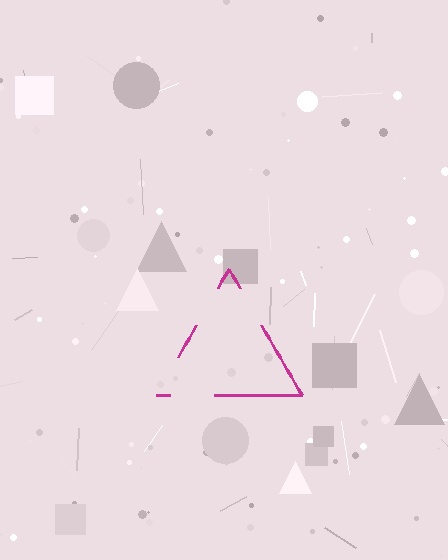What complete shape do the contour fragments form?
The contour fragments form a triangle.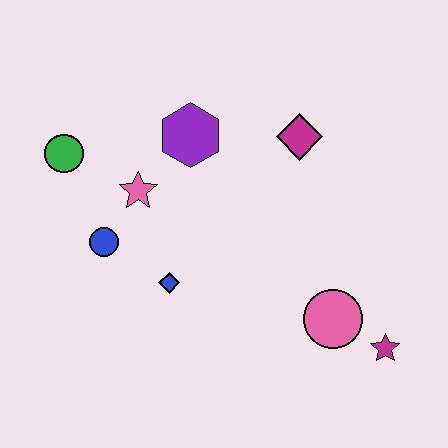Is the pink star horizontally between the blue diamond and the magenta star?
No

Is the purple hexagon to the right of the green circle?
Yes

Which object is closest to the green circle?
The pink star is closest to the green circle.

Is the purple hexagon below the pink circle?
No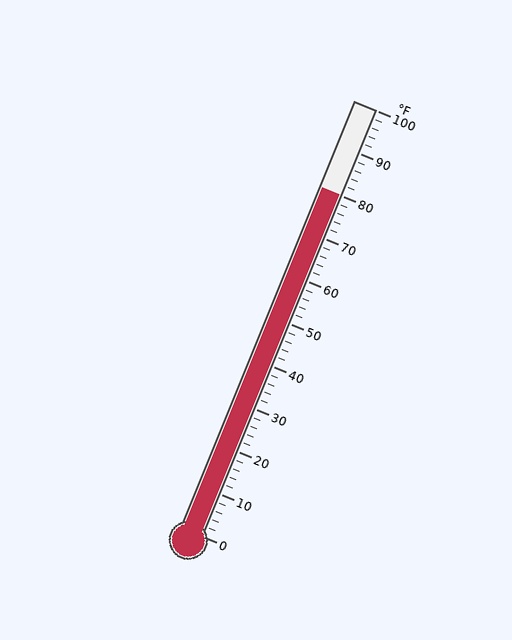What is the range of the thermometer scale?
The thermometer scale ranges from 0°F to 100°F.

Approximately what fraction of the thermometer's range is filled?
The thermometer is filled to approximately 80% of its range.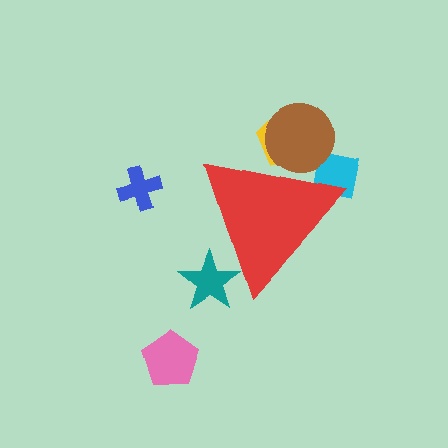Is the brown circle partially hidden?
Yes, the brown circle is partially hidden behind the red triangle.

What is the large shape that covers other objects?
A red triangle.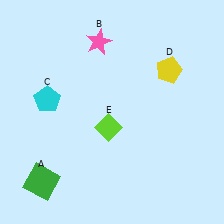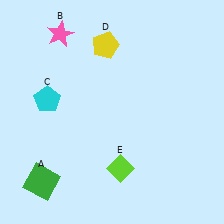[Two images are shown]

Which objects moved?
The objects that moved are: the pink star (B), the yellow pentagon (D), the lime diamond (E).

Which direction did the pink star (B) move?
The pink star (B) moved left.